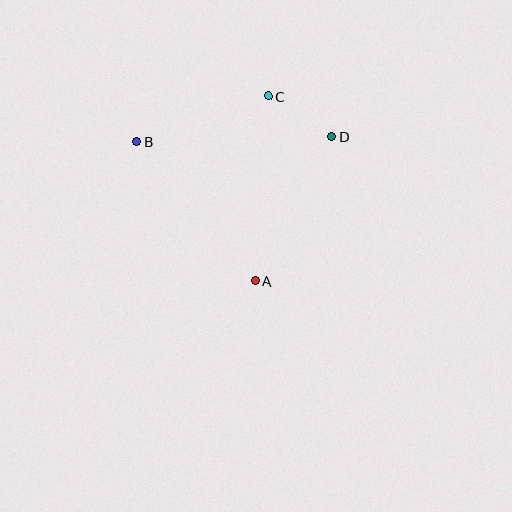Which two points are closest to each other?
Points C and D are closest to each other.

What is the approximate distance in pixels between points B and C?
The distance between B and C is approximately 139 pixels.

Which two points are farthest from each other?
Points B and D are farthest from each other.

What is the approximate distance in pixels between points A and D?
The distance between A and D is approximately 164 pixels.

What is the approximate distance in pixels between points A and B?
The distance between A and B is approximately 183 pixels.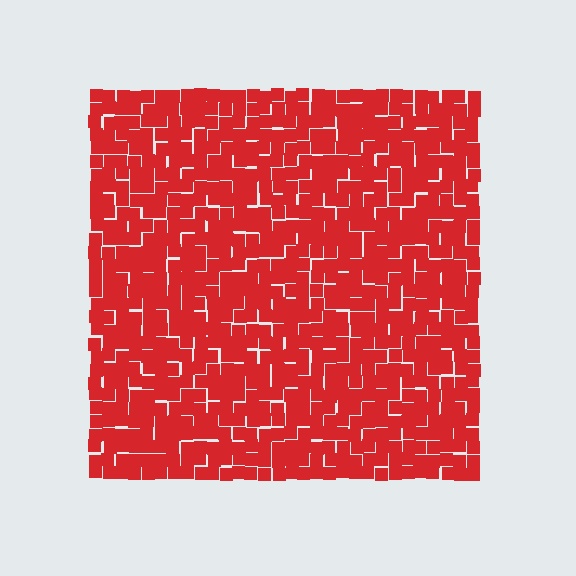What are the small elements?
The small elements are squares.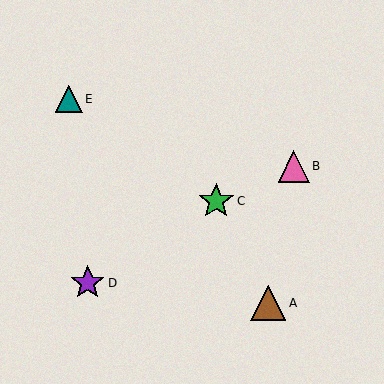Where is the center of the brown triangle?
The center of the brown triangle is at (268, 303).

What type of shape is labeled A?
Shape A is a brown triangle.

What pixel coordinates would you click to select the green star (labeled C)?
Click at (216, 201) to select the green star C.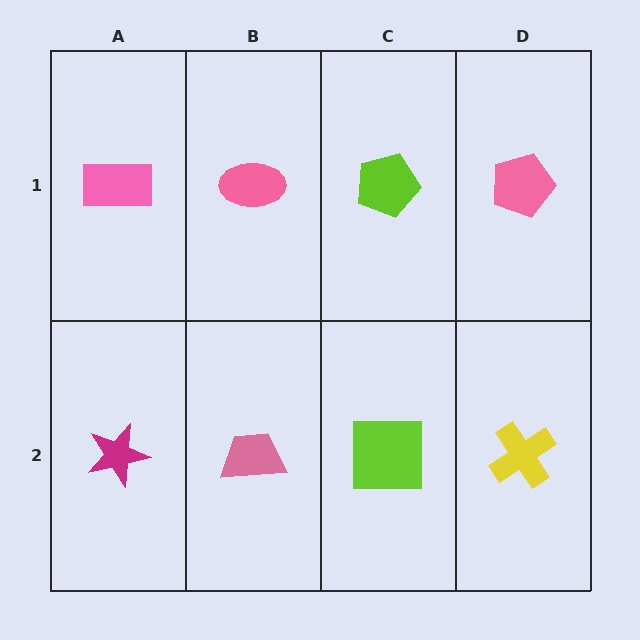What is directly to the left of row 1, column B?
A pink rectangle.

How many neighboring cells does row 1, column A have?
2.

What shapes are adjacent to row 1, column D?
A yellow cross (row 2, column D), a lime pentagon (row 1, column C).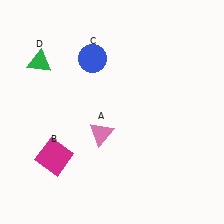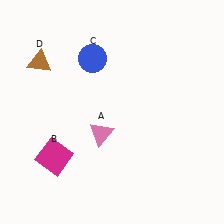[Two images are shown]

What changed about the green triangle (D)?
In Image 1, D is green. In Image 2, it changed to brown.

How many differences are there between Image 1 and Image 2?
There is 1 difference between the two images.